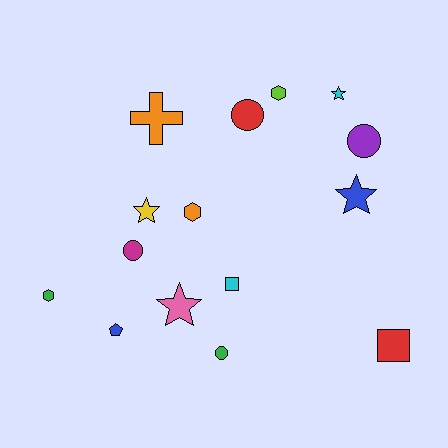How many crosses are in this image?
There is 1 cross.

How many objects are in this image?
There are 15 objects.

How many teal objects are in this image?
There are no teal objects.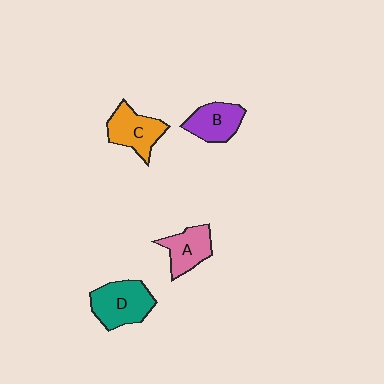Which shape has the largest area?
Shape D (teal).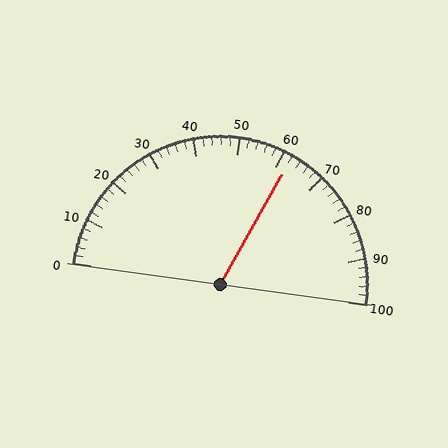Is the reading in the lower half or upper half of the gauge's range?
The reading is in the upper half of the range (0 to 100).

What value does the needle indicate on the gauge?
The needle indicates approximately 62.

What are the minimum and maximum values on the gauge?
The gauge ranges from 0 to 100.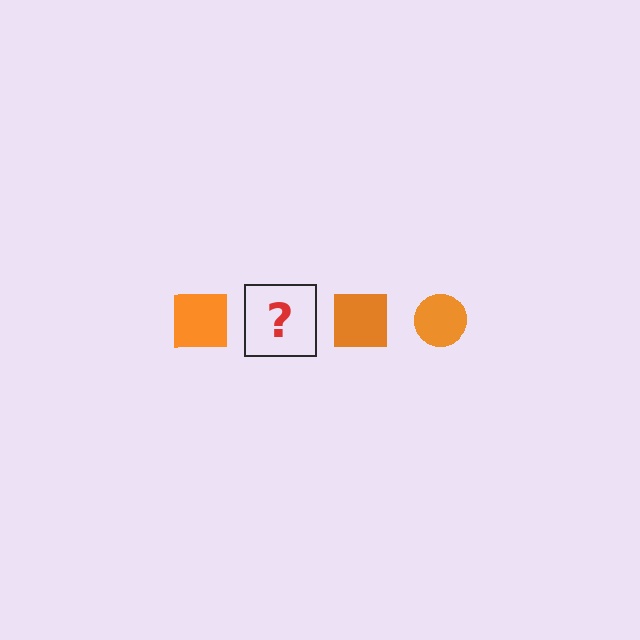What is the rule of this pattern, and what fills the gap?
The rule is that the pattern cycles through square, circle shapes in orange. The gap should be filled with an orange circle.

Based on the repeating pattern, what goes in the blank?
The blank should be an orange circle.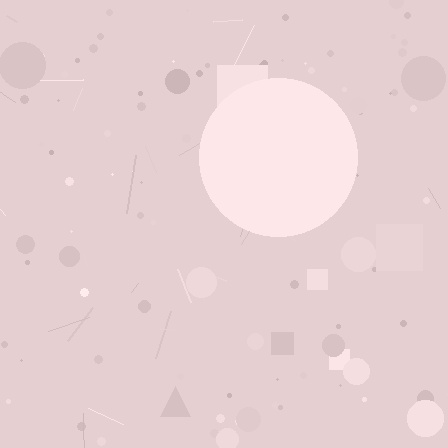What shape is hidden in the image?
A circle is hidden in the image.